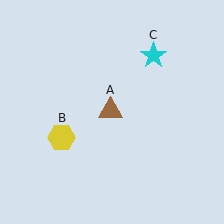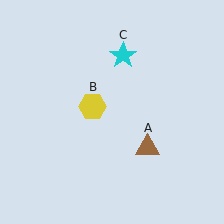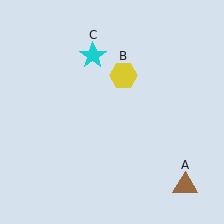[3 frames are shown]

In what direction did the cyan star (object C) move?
The cyan star (object C) moved left.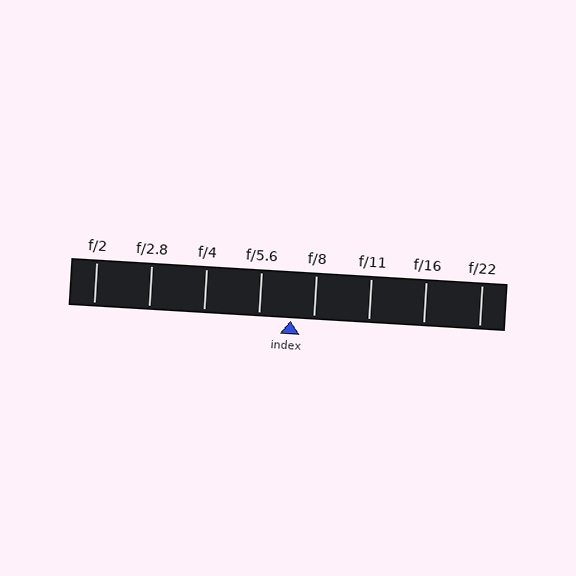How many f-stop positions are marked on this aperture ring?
There are 8 f-stop positions marked.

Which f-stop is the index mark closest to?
The index mark is closest to f/8.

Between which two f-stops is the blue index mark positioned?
The index mark is between f/5.6 and f/8.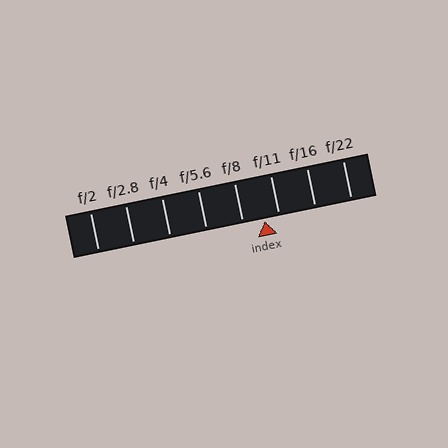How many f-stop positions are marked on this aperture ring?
There are 8 f-stop positions marked.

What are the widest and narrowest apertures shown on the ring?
The widest aperture shown is f/2 and the narrowest is f/22.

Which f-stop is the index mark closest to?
The index mark is closest to f/11.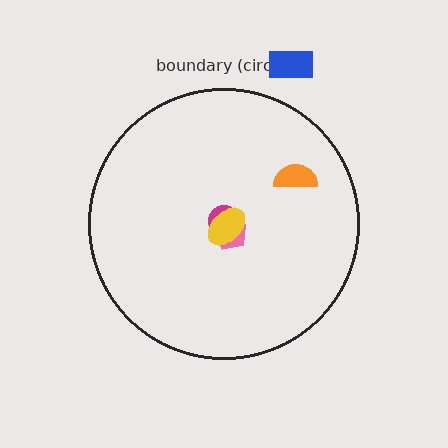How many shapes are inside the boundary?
4 inside, 1 outside.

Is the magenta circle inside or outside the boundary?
Inside.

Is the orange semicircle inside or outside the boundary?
Inside.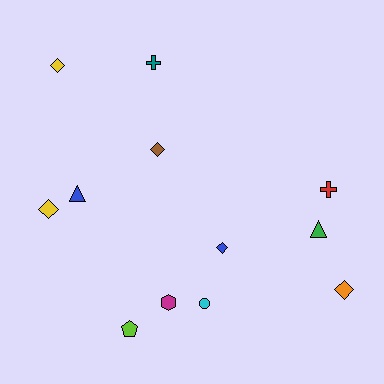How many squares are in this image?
There are no squares.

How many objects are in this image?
There are 12 objects.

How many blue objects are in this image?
There are 2 blue objects.